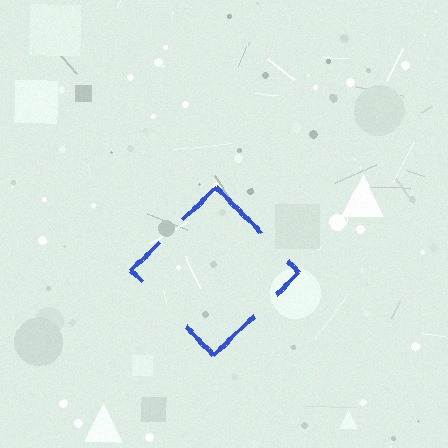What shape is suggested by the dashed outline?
The dashed outline suggests a diamond.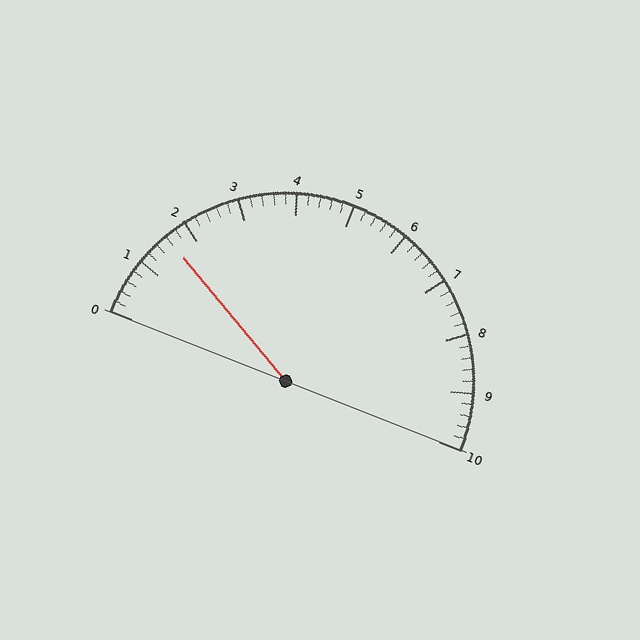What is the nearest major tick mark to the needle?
The nearest major tick mark is 2.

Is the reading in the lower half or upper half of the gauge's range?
The reading is in the lower half of the range (0 to 10).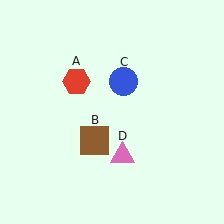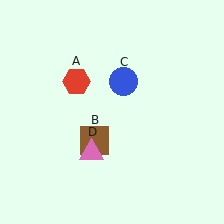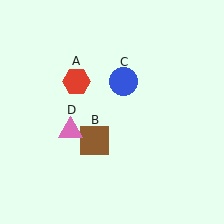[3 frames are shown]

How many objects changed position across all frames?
1 object changed position: pink triangle (object D).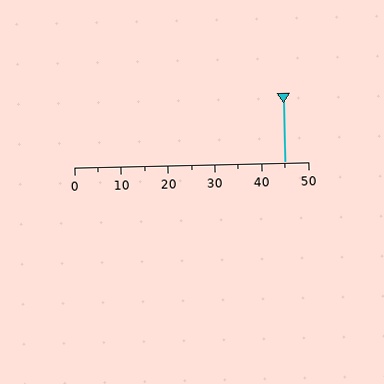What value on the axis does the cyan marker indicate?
The marker indicates approximately 45.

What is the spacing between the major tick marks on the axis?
The major ticks are spaced 10 apart.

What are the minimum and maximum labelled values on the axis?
The axis runs from 0 to 50.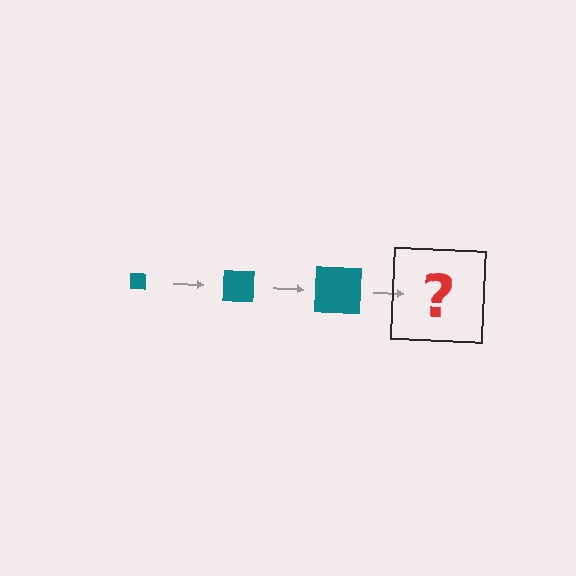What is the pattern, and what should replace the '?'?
The pattern is that the square gets progressively larger each step. The '?' should be a teal square, larger than the previous one.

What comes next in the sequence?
The next element should be a teal square, larger than the previous one.